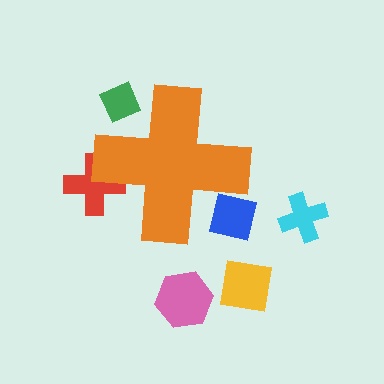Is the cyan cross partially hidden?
No, the cyan cross is fully visible.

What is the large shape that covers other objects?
An orange cross.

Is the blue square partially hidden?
Yes, the blue square is partially hidden behind the orange cross.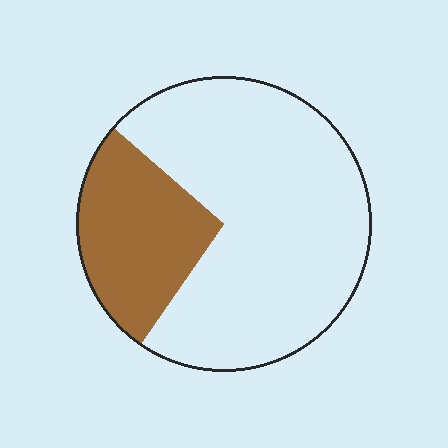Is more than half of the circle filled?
No.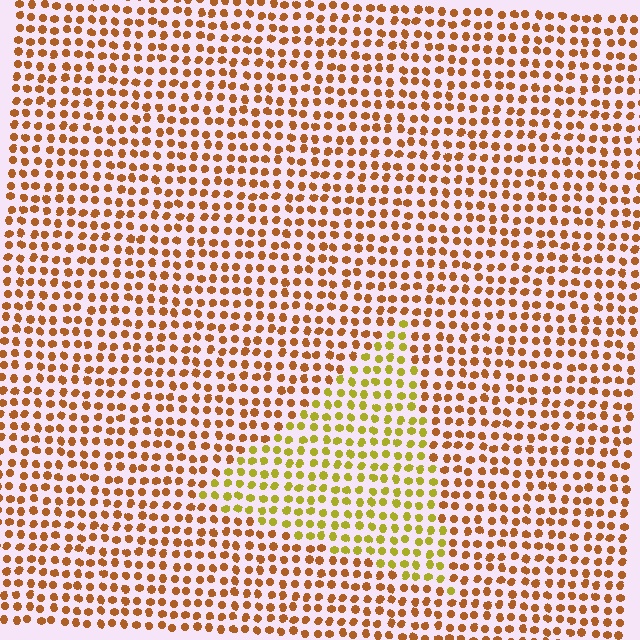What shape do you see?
I see a triangle.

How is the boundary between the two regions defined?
The boundary is defined purely by a slight shift in hue (about 38 degrees). Spacing, size, and orientation are identical on both sides.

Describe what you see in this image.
The image is filled with small brown elements in a uniform arrangement. A triangle-shaped region is visible where the elements are tinted to a slightly different hue, forming a subtle color boundary.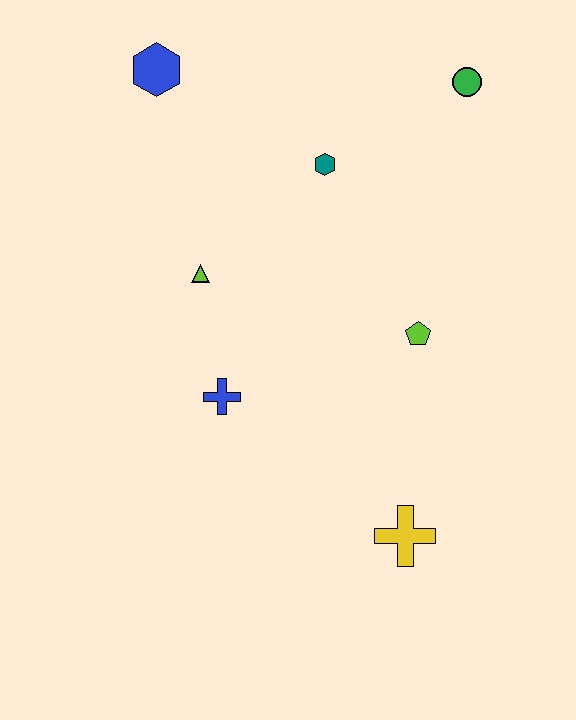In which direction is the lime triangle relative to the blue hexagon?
The lime triangle is below the blue hexagon.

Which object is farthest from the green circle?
The yellow cross is farthest from the green circle.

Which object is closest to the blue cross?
The lime triangle is closest to the blue cross.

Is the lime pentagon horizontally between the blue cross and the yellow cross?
No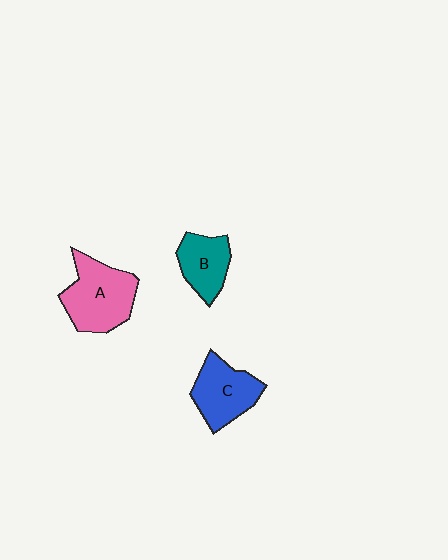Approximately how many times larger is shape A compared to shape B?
Approximately 1.6 times.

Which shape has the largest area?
Shape A (pink).